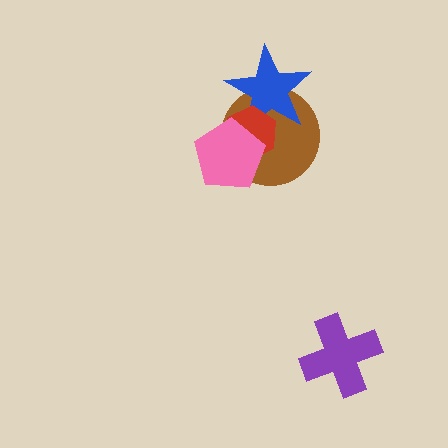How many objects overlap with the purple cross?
0 objects overlap with the purple cross.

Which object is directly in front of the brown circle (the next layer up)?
The blue star is directly in front of the brown circle.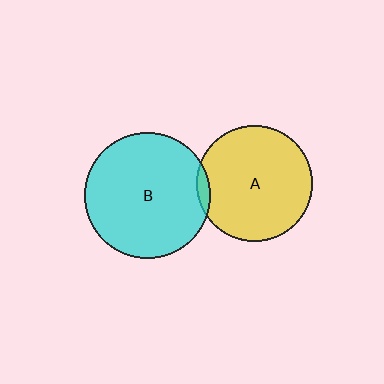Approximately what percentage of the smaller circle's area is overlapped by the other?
Approximately 5%.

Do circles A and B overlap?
Yes.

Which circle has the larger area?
Circle B (cyan).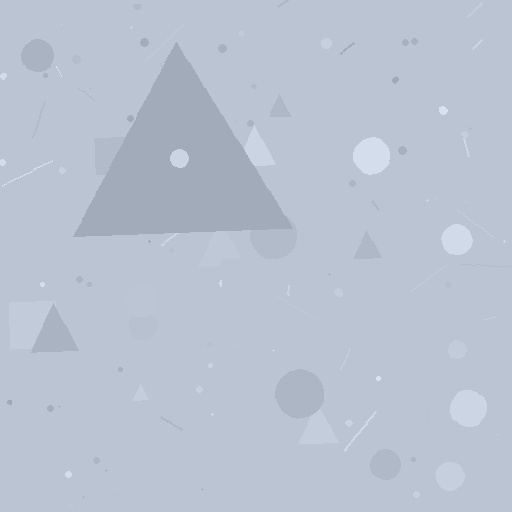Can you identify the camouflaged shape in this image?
The camouflaged shape is a triangle.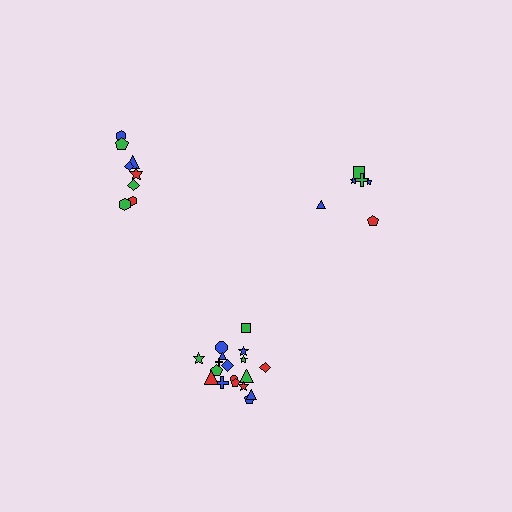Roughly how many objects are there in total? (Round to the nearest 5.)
Roughly 30 objects in total.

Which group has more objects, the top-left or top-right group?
The top-left group.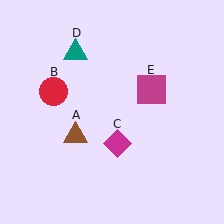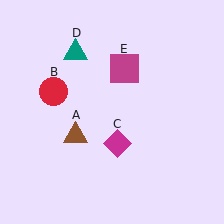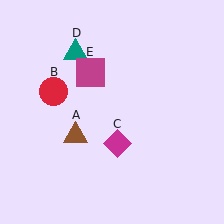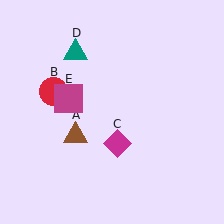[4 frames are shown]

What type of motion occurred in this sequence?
The magenta square (object E) rotated counterclockwise around the center of the scene.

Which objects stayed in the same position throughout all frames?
Brown triangle (object A) and red circle (object B) and magenta diamond (object C) and teal triangle (object D) remained stationary.